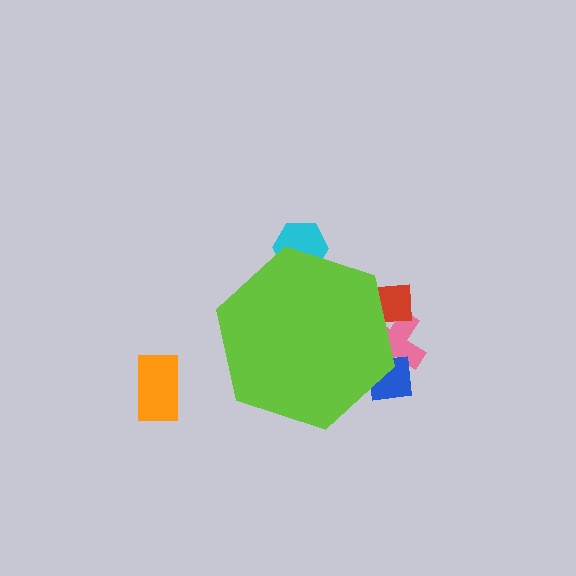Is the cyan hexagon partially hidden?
Yes, the cyan hexagon is partially hidden behind the lime hexagon.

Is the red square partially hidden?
Yes, the red square is partially hidden behind the lime hexagon.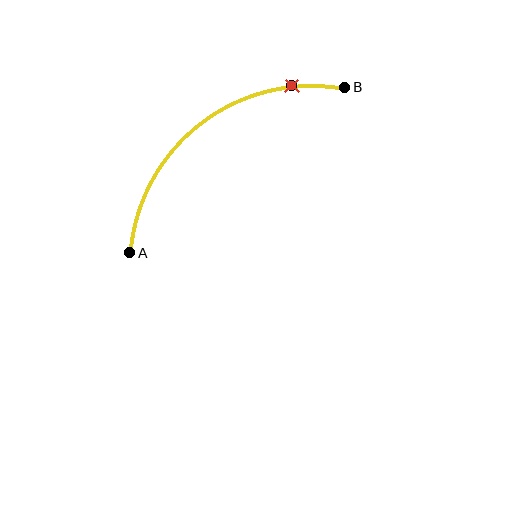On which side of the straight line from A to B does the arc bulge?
The arc bulges above and to the left of the straight line connecting A and B.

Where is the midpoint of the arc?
The arc midpoint is the point on the curve farthest from the straight line joining A and B. It sits above and to the left of that line.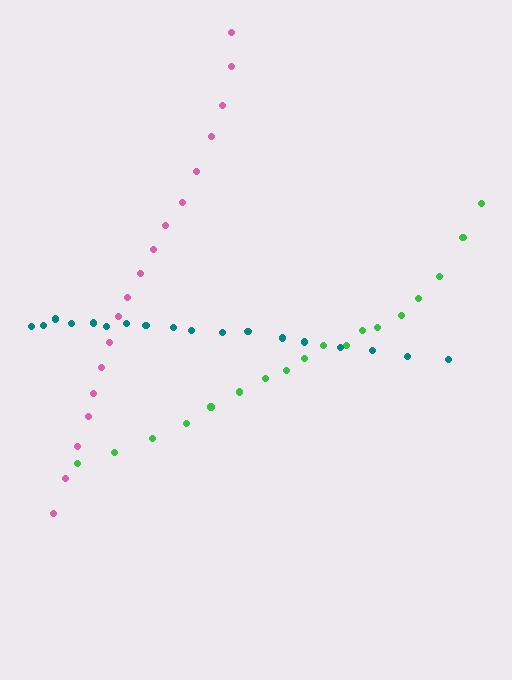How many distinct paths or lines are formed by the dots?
There are 3 distinct paths.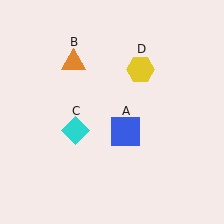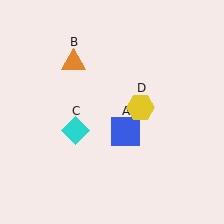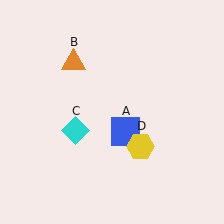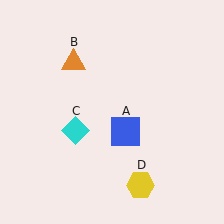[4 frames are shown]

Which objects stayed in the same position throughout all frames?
Blue square (object A) and orange triangle (object B) and cyan diamond (object C) remained stationary.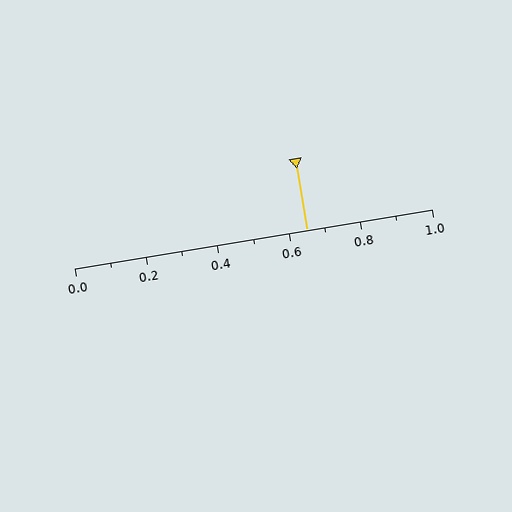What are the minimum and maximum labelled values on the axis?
The axis runs from 0.0 to 1.0.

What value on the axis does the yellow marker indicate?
The marker indicates approximately 0.65.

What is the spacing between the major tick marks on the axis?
The major ticks are spaced 0.2 apart.